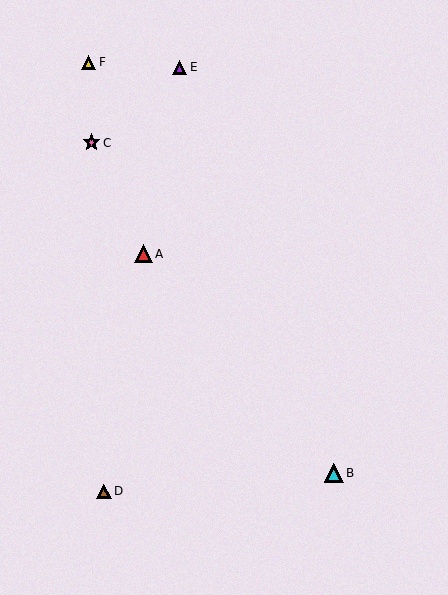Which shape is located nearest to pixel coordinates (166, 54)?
The purple triangle (labeled E) at (180, 67) is nearest to that location.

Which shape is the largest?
The cyan triangle (labeled B) is the largest.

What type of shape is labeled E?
Shape E is a purple triangle.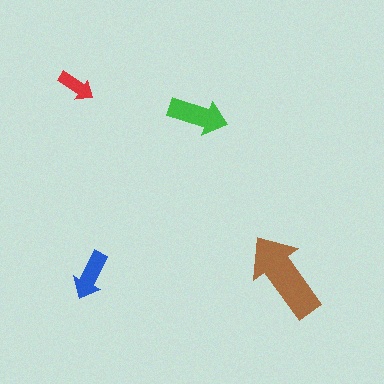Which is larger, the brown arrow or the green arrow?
The brown one.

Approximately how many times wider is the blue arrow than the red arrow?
About 1.5 times wider.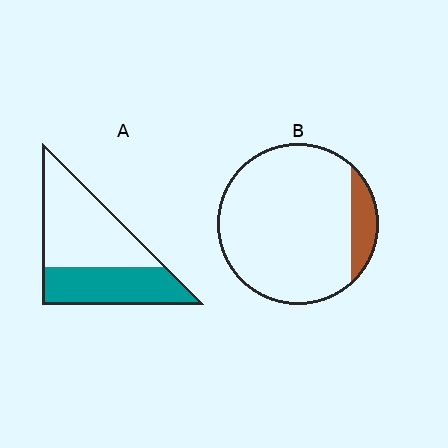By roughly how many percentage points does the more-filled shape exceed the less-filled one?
By roughly 30 percentage points (A over B).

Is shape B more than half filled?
No.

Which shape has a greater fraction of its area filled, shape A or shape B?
Shape A.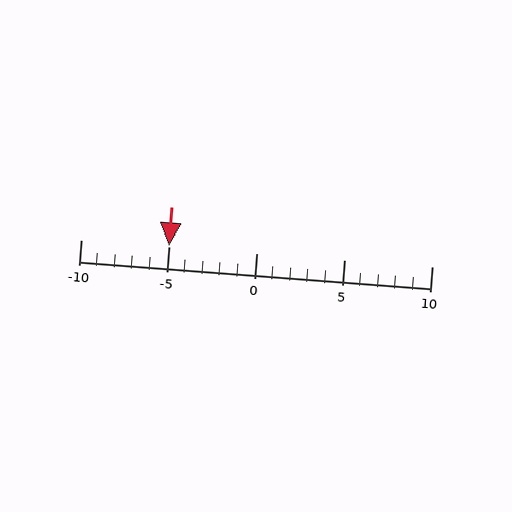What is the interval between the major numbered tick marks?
The major tick marks are spaced 5 units apart.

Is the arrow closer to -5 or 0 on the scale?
The arrow is closer to -5.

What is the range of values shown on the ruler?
The ruler shows values from -10 to 10.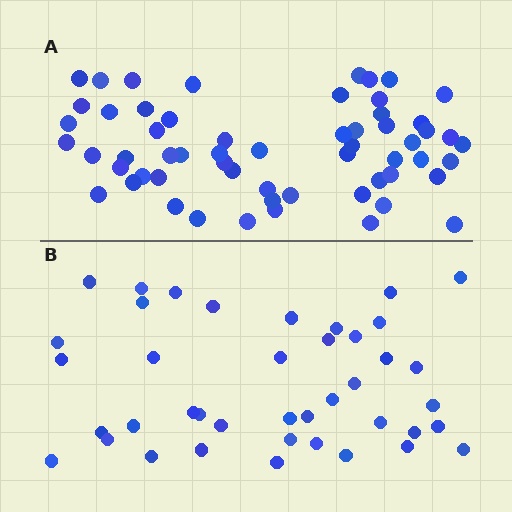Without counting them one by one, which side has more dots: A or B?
Region A (the top region) has more dots.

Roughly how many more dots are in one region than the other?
Region A has approximately 20 more dots than region B.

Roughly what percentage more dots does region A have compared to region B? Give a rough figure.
About 45% more.